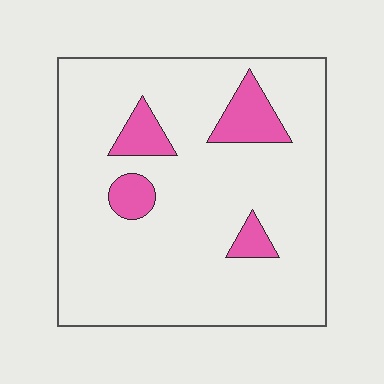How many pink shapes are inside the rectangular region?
4.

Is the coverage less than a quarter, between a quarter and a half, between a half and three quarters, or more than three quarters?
Less than a quarter.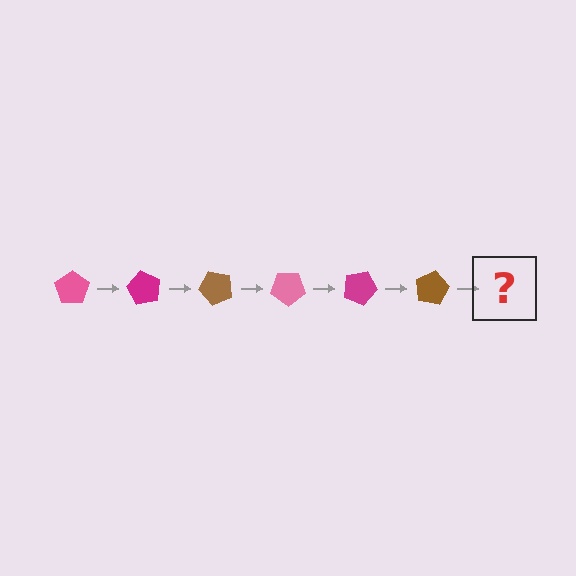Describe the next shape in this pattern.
It should be a pink pentagon, rotated 360 degrees from the start.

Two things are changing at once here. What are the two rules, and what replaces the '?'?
The two rules are that it rotates 60 degrees each step and the color cycles through pink, magenta, and brown. The '?' should be a pink pentagon, rotated 360 degrees from the start.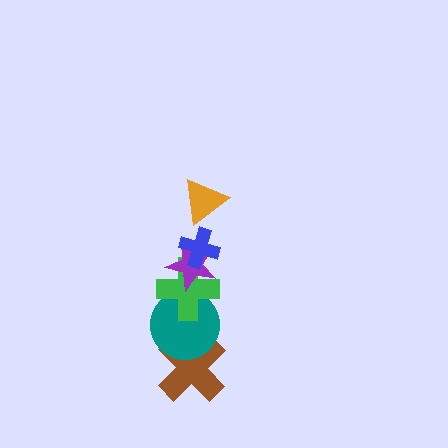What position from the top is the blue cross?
The blue cross is 2nd from the top.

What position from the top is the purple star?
The purple star is 3rd from the top.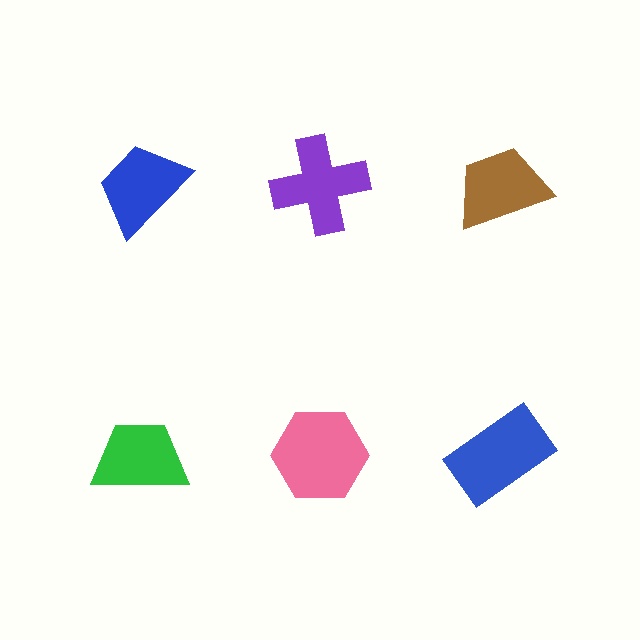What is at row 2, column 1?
A green trapezoid.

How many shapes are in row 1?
3 shapes.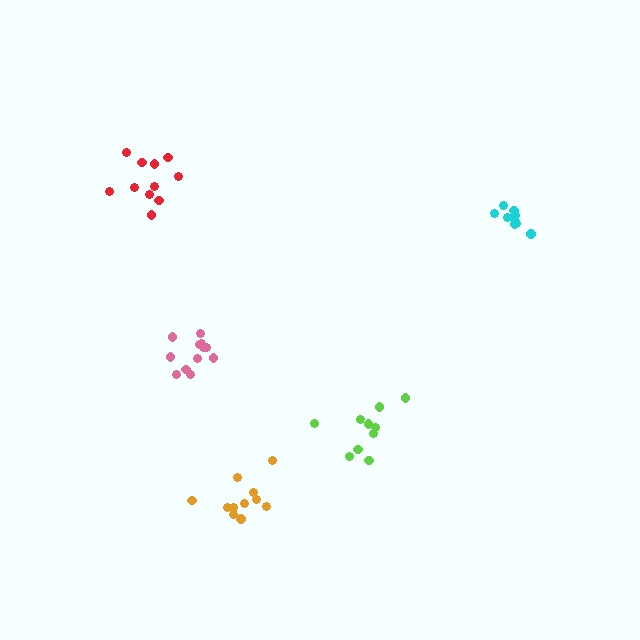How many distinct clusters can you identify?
There are 5 distinct clusters.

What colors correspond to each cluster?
The clusters are colored: lime, pink, cyan, red, orange.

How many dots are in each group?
Group 1: 10 dots, Group 2: 12 dots, Group 3: 9 dots, Group 4: 11 dots, Group 5: 11 dots (53 total).